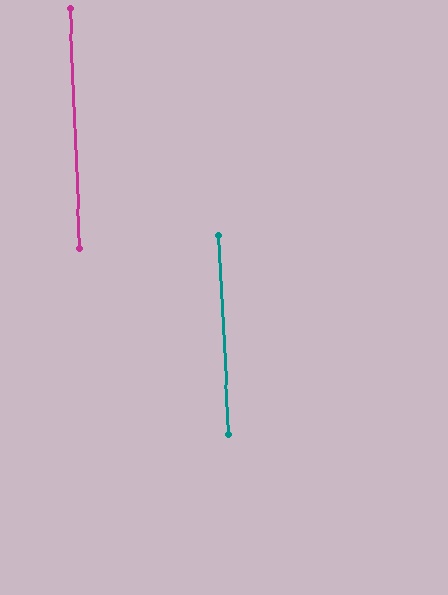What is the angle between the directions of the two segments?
Approximately 0 degrees.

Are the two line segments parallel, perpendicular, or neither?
Parallel — their directions differ by only 0.2°.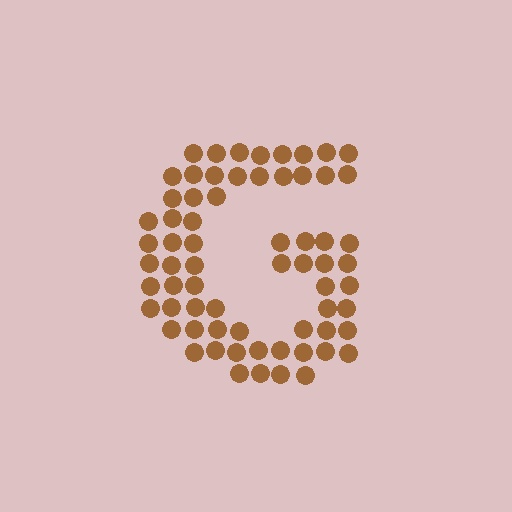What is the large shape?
The large shape is the letter G.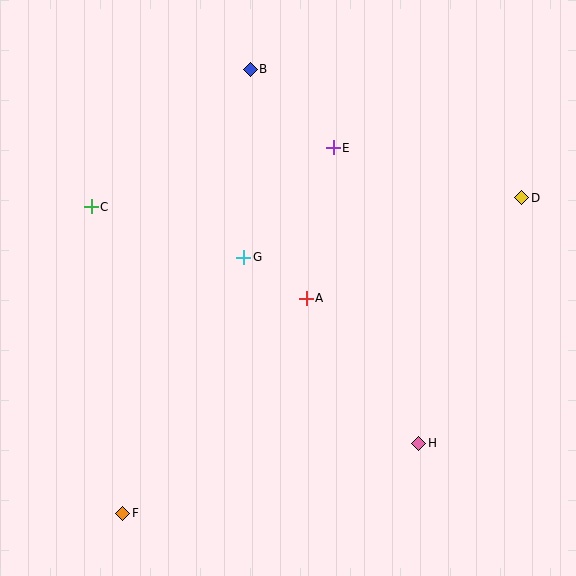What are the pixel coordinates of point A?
Point A is at (306, 298).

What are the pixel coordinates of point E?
Point E is at (333, 148).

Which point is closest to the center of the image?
Point A at (306, 298) is closest to the center.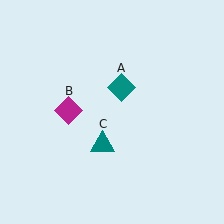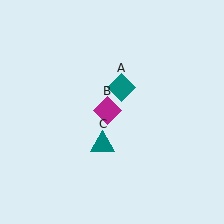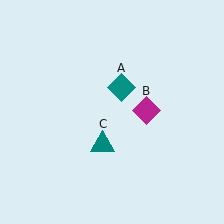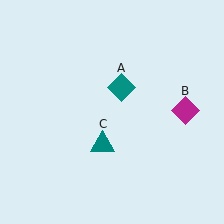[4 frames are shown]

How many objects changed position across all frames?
1 object changed position: magenta diamond (object B).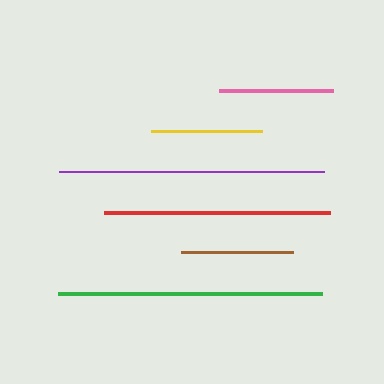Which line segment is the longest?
The purple line is the longest at approximately 265 pixels.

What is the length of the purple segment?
The purple segment is approximately 265 pixels long.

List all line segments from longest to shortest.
From longest to shortest: purple, green, red, pink, brown, yellow.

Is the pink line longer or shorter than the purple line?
The purple line is longer than the pink line.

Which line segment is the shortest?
The yellow line is the shortest at approximately 112 pixels.